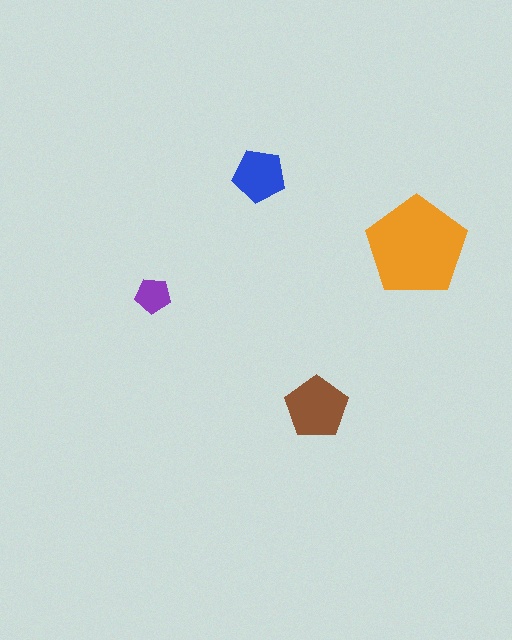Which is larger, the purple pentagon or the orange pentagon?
The orange one.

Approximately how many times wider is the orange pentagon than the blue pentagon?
About 2 times wider.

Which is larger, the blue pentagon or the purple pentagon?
The blue one.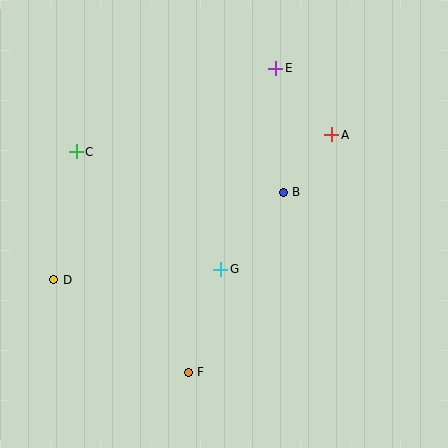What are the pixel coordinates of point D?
Point D is at (54, 280).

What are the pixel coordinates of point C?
Point C is at (76, 152).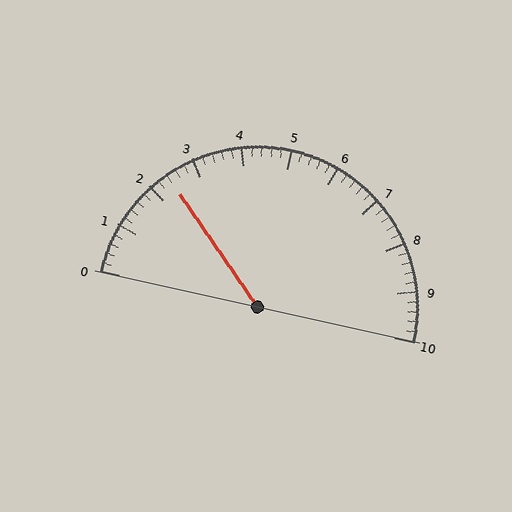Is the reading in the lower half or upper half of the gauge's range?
The reading is in the lower half of the range (0 to 10).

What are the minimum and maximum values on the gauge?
The gauge ranges from 0 to 10.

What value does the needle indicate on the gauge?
The needle indicates approximately 2.4.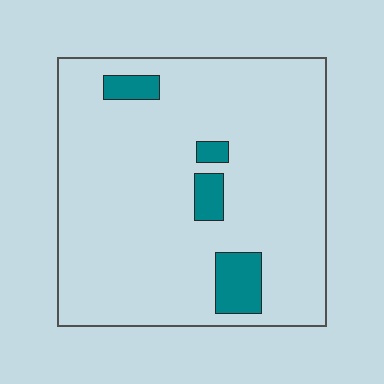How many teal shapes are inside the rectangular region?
4.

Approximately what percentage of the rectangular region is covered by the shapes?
Approximately 10%.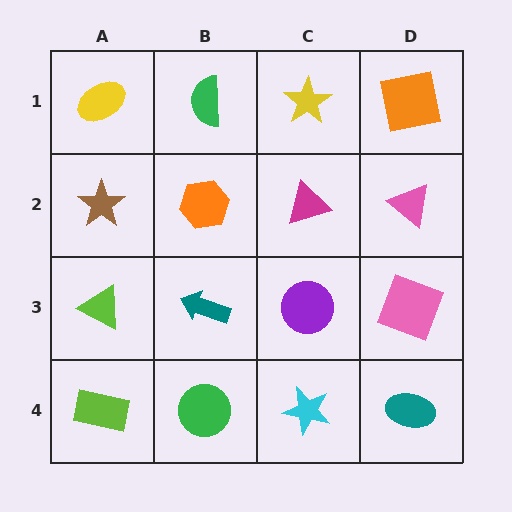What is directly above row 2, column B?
A green semicircle.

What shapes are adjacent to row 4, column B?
A teal arrow (row 3, column B), a lime rectangle (row 4, column A), a cyan star (row 4, column C).